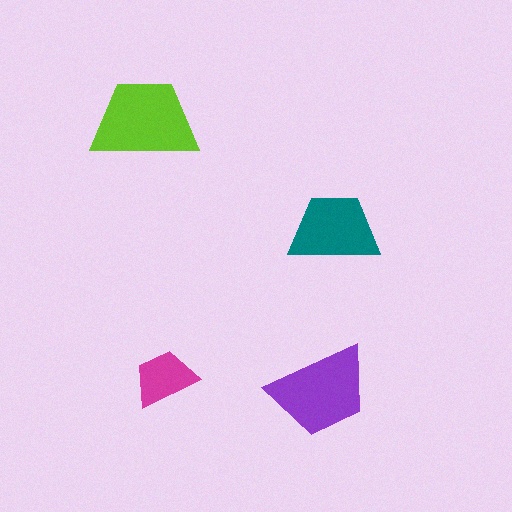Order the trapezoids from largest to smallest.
the lime one, the purple one, the teal one, the magenta one.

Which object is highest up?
The lime trapezoid is topmost.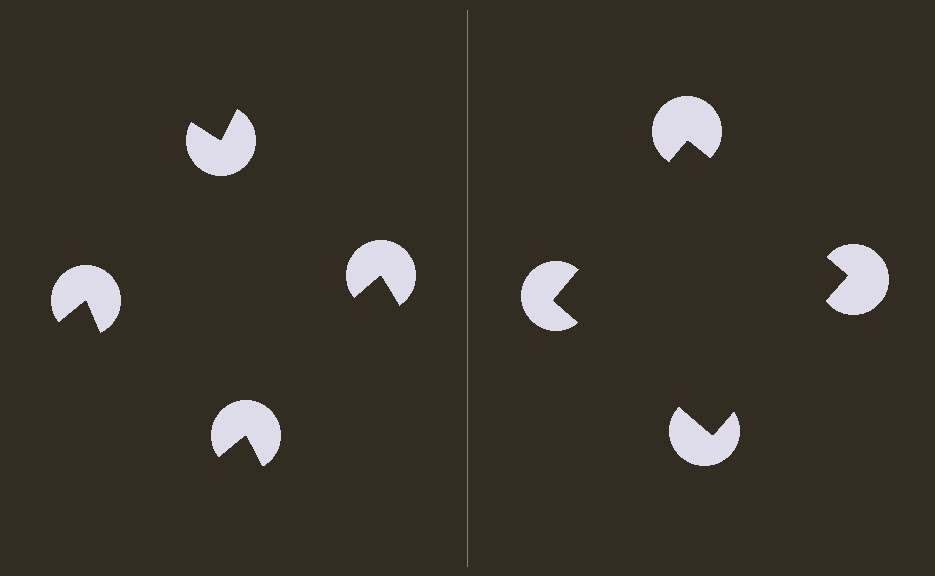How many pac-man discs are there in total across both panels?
8 — 4 on each side.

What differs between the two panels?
The pac-man discs are positioned identically on both sides; only the wedge orientations differ. On the right they align to a square; on the left they are misaligned.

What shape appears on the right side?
An illusory square.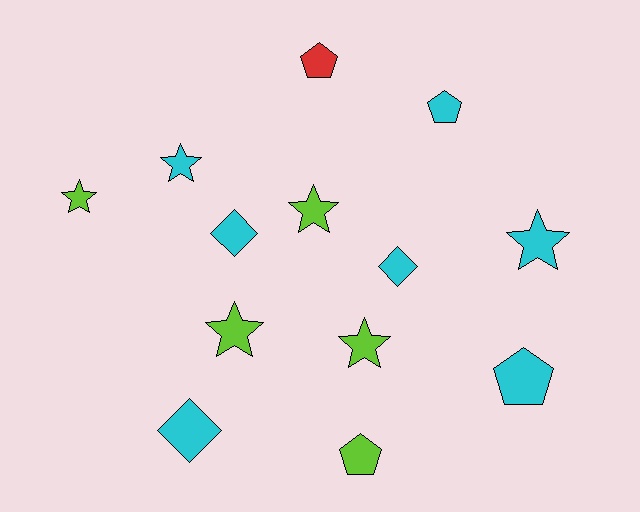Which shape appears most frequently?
Star, with 6 objects.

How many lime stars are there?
There are 4 lime stars.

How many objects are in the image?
There are 13 objects.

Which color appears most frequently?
Cyan, with 7 objects.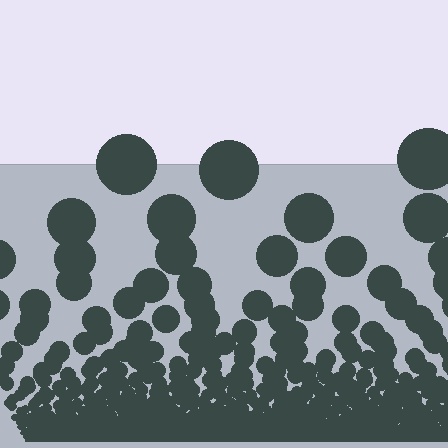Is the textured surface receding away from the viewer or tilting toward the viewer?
The surface appears to tilt toward the viewer. Texture elements get larger and sparser toward the top.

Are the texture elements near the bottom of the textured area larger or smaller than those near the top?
Smaller. The gradient is inverted — elements near the bottom are smaller and denser.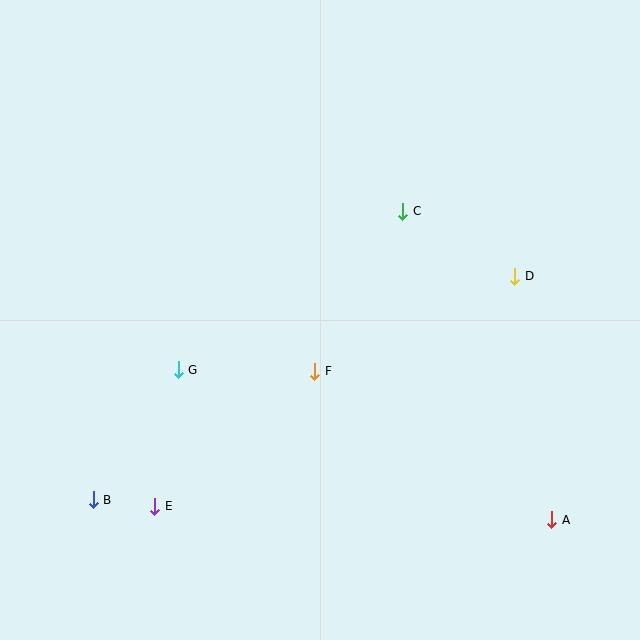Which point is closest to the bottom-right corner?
Point A is closest to the bottom-right corner.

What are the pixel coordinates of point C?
Point C is at (403, 211).